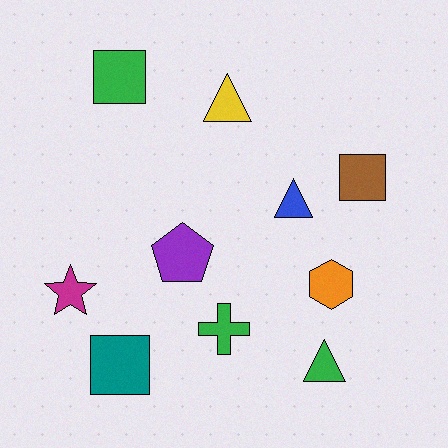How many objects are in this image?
There are 10 objects.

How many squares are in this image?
There are 3 squares.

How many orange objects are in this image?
There is 1 orange object.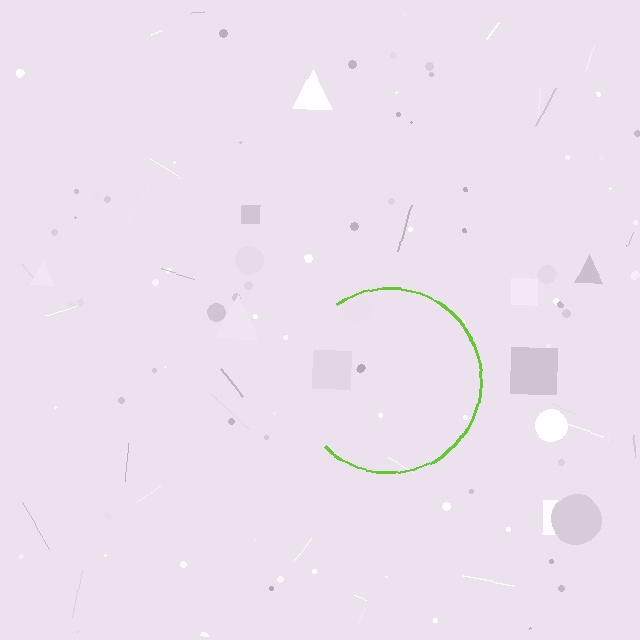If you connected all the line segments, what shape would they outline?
They would outline a circle.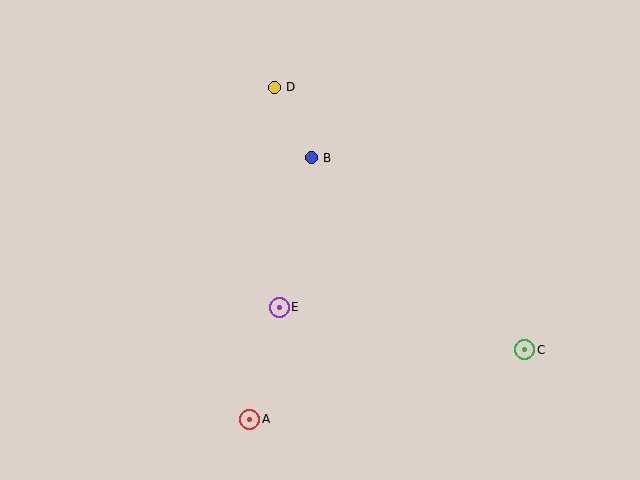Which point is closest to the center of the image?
Point E at (279, 307) is closest to the center.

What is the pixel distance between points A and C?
The distance between A and C is 284 pixels.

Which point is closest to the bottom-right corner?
Point C is closest to the bottom-right corner.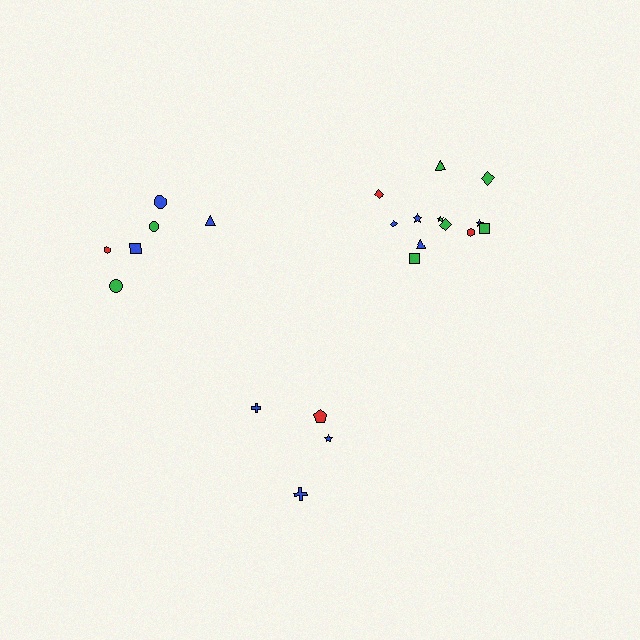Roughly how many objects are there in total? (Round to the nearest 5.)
Roughly 20 objects in total.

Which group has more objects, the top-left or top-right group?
The top-right group.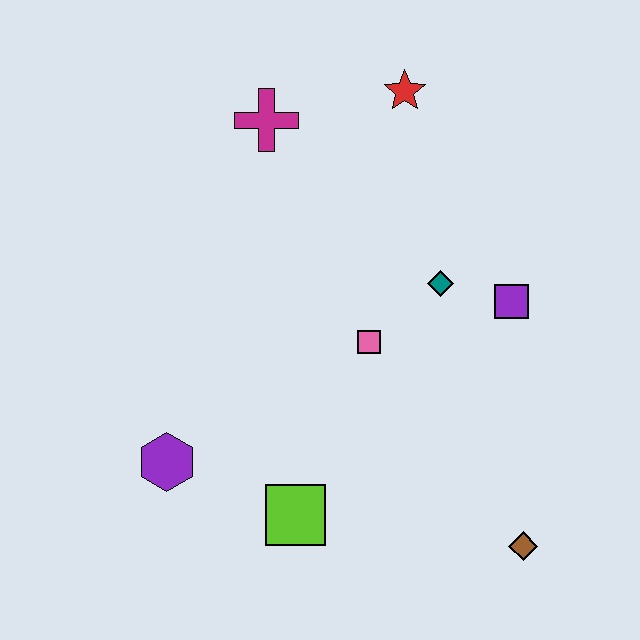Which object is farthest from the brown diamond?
The magenta cross is farthest from the brown diamond.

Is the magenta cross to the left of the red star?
Yes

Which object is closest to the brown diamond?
The lime square is closest to the brown diamond.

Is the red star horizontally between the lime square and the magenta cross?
No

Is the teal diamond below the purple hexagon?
No